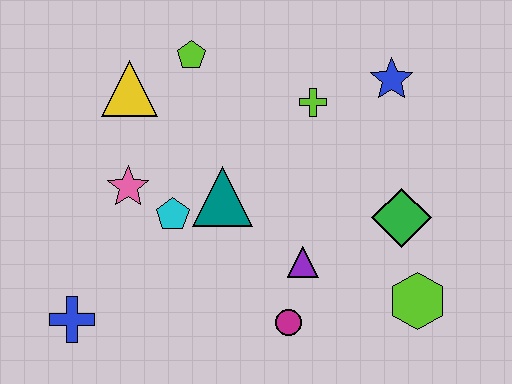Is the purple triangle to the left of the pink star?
No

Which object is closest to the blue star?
The lime cross is closest to the blue star.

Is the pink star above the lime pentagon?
No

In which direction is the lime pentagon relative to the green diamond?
The lime pentagon is to the left of the green diamond.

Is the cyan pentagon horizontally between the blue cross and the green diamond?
Yes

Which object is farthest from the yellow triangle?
The lime hexagon is farthest from the yellow triangle.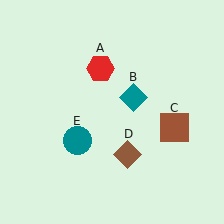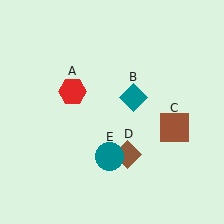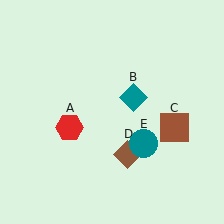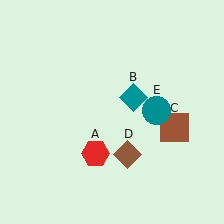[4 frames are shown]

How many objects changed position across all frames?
2 objects changed position: red hexagon (object A), teal circle (object E).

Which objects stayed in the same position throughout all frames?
Teal diamond (object B) and brown square (object C) and brown diamond (object D) remained stationary.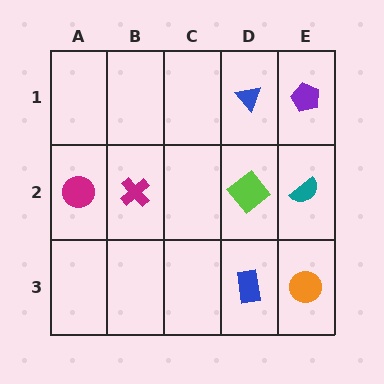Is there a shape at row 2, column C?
No, that cell is empty.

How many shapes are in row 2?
4 shapes.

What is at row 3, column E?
An orange circle.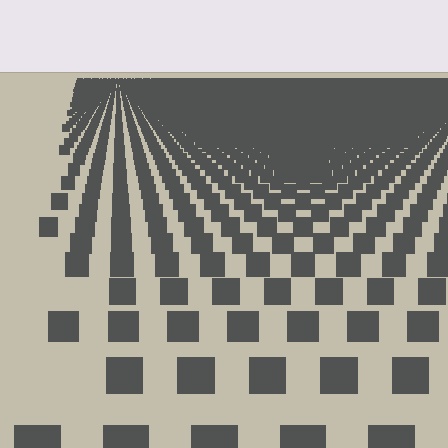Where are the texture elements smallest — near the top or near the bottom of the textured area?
Near the top.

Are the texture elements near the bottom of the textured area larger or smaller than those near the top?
Larger. Near the bottom, elements are closer to the viewer and appear at a bigger on-screen size.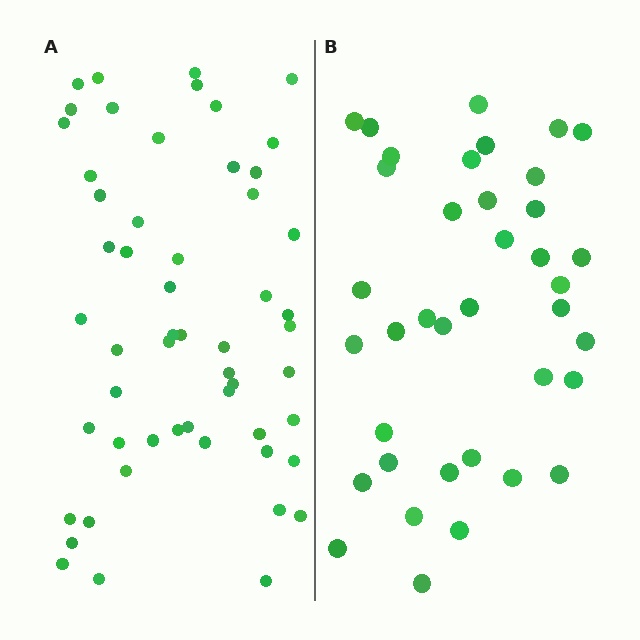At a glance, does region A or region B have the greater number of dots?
Region A (the left region) has more dots.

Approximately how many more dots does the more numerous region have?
Region A has approximately 15 more dots than region B.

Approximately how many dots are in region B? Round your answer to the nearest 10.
About 40 dots. (The exact count is 38, which rounds to 40.)